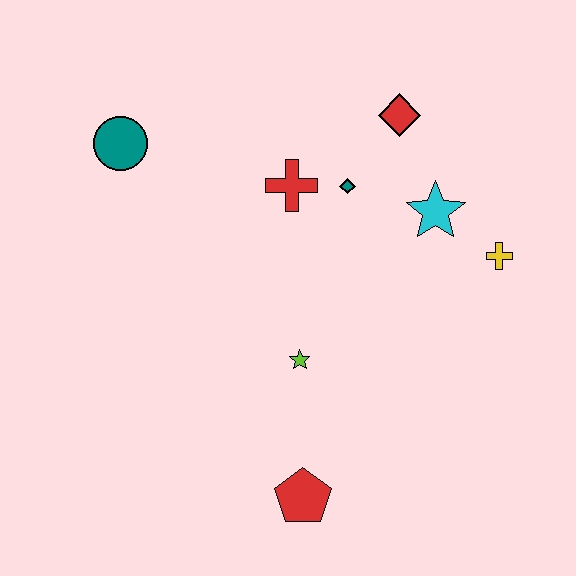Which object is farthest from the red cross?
The red pentagon is farthest from the red cross.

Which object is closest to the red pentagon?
The lime star is closest to the red pentagon.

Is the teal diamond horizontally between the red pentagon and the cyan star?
Yes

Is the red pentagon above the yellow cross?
No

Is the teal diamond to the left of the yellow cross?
Yes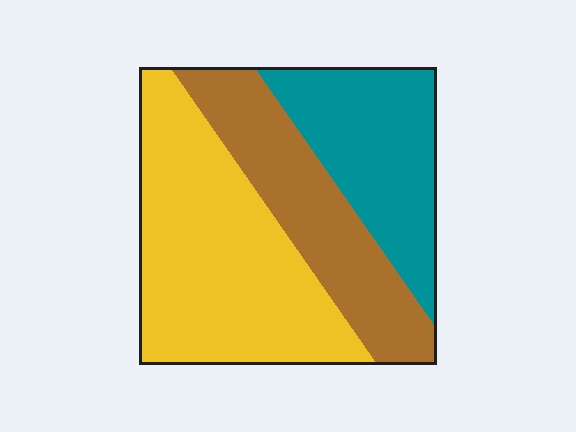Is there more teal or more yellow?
Yellow.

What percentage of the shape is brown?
Brown covers around 30% of the shape.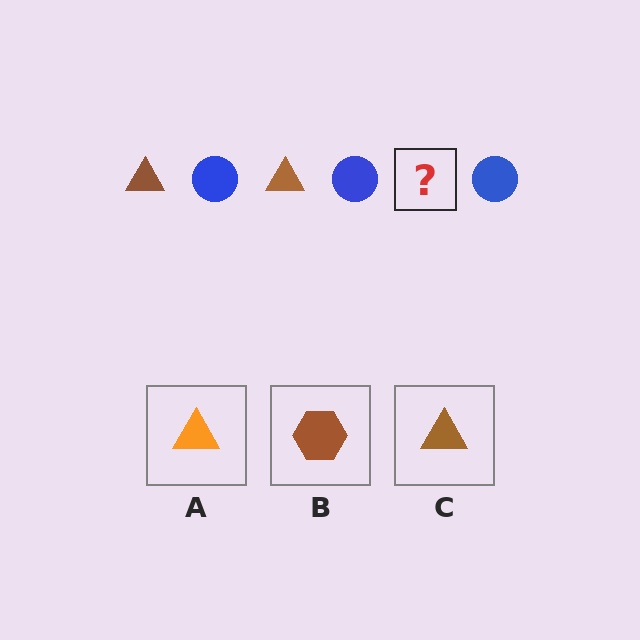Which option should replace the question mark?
Option C.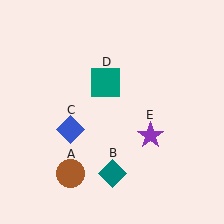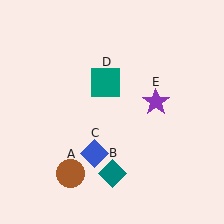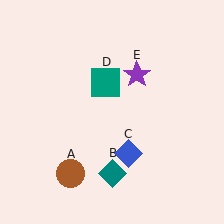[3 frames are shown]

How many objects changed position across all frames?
2 objects changed position: blue diamond (object C), purple star (object E).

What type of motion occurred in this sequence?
The blue diamond (object C), purple star (object E) rotated counterclockwise around the center of the scene.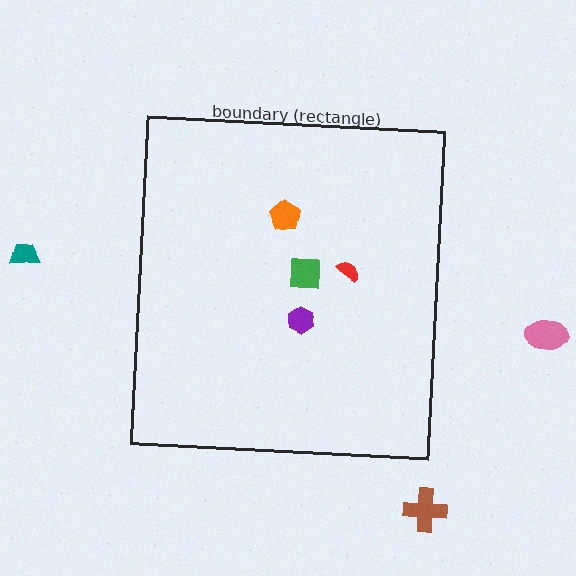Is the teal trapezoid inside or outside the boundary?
Outside.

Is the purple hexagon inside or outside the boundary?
Inside.